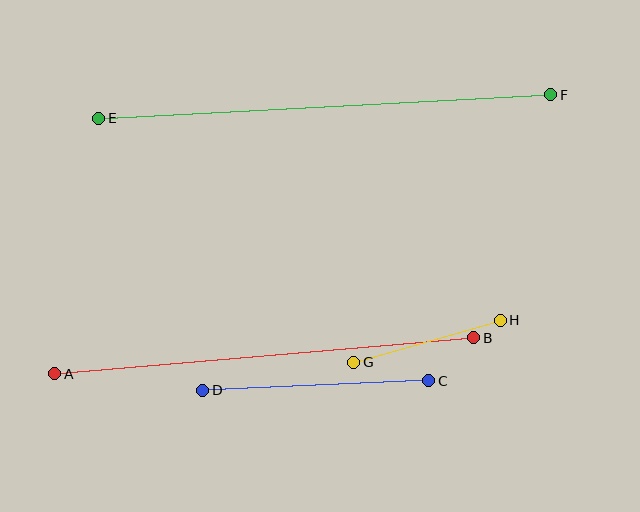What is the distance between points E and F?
The distance is approximately 453 pixels.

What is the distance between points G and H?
The distance is approximately 152 pixels.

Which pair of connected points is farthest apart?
Points E and F are farthest apart.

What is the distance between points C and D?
The distance is approximately 226 pixels.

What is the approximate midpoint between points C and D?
The midpoint is at approximately (316, 386) pixels.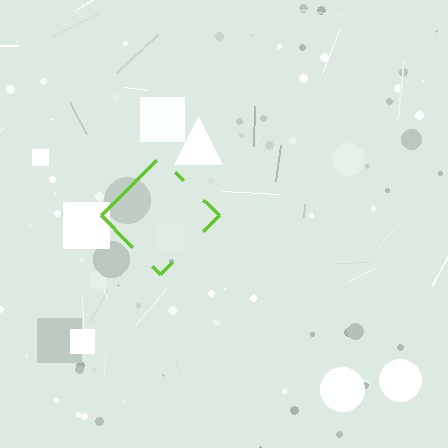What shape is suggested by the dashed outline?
The dashed outline suggests a diamond.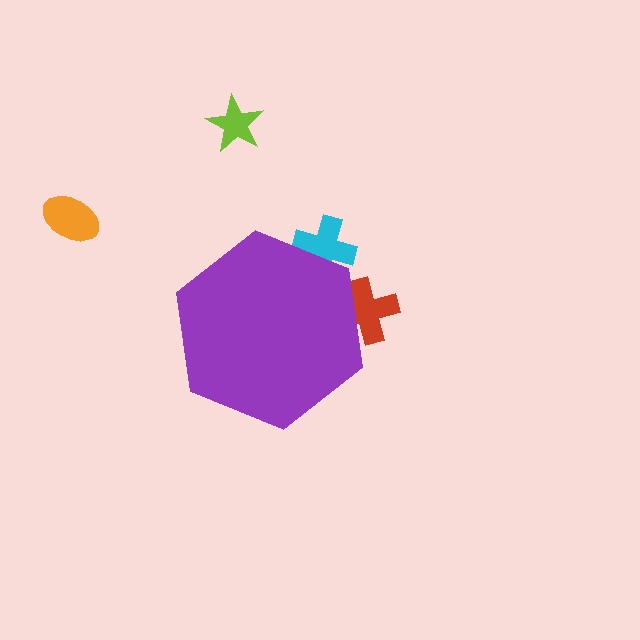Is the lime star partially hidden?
No, the lime star is fully visible.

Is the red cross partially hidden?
Yes, the red cross is partially hidden behind the purple hexagon.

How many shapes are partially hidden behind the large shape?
2 shapes are partially hidden.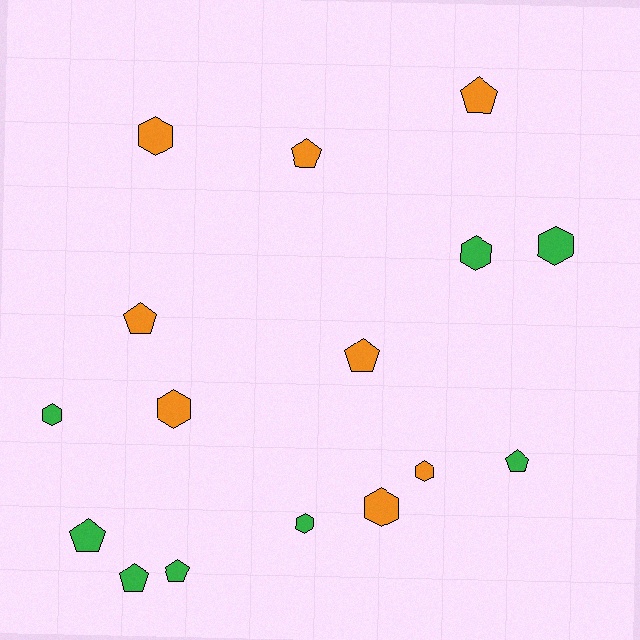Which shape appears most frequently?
Pentagon, with 8 objects.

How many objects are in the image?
There are 16 objects.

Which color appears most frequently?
Green, with 8 objects.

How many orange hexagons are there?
There are 4 orange hexagons.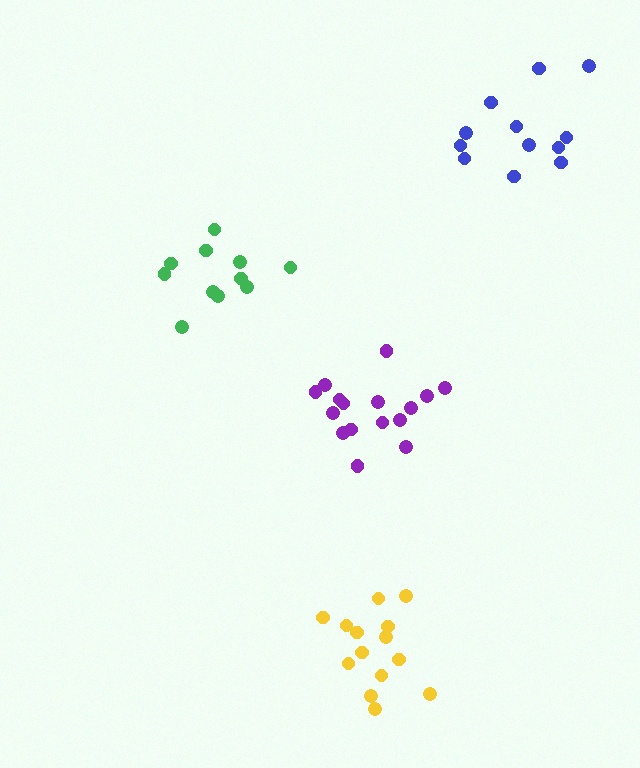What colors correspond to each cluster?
The clusters are colored: yellow, green, purple, blue.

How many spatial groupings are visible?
There are 4 spatial groupings.